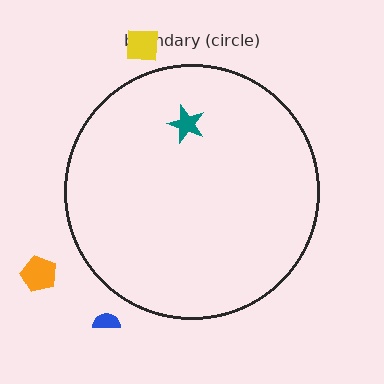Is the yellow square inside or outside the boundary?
Outside.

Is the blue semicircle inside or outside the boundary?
Outside.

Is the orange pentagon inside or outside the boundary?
Outside.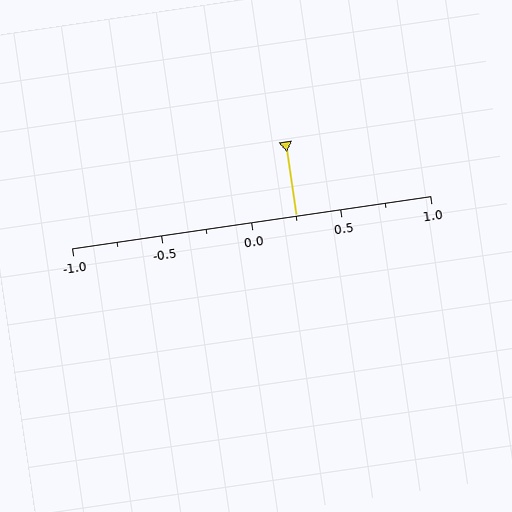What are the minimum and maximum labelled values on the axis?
The axis runs from -1.0 to 1.0.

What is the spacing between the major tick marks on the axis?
The major ticks are spaced 0.5 apart.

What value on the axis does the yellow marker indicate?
The marker indicates approximately 0.25.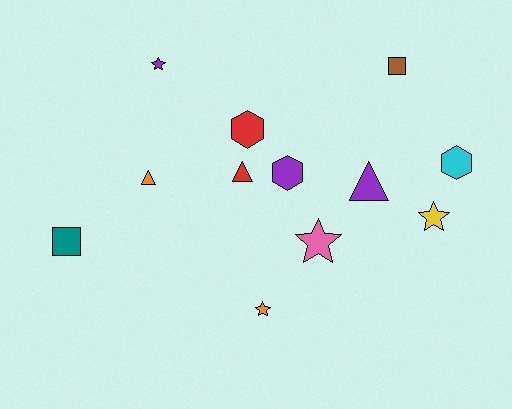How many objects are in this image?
There are 12 objects.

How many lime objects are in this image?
There are no lime objects.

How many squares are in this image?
There are 2 squares.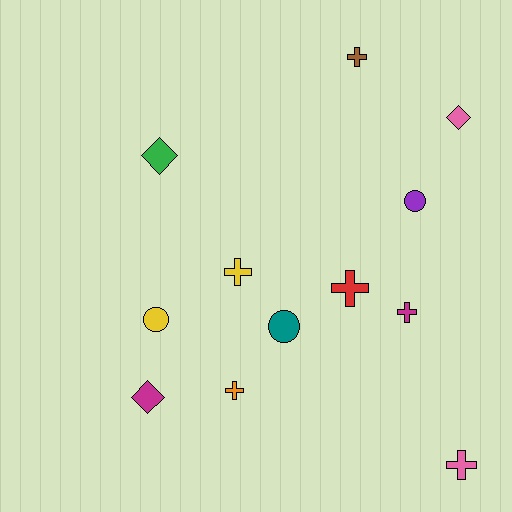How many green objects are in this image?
There is 1 green object.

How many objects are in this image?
There are 12 objects.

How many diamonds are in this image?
There are 3 diamonds.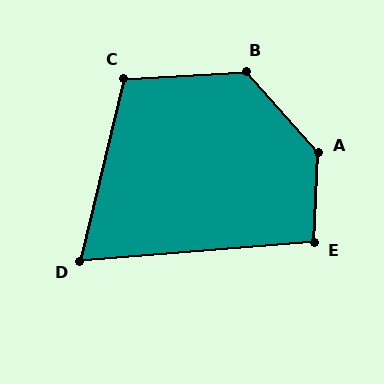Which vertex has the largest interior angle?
A, at approximately 136 degrees.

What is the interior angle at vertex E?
Approximately 97 degrees (obtuse).